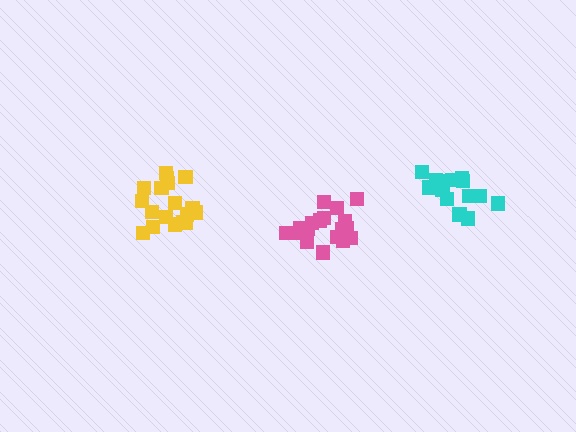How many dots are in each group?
Group 1: 15 dots, Group 2: 18 dots, Group 3: 19 dots (52 total).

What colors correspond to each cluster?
The clusters are colored: cyan, yellow, pink.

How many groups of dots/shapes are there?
There are 3 groups.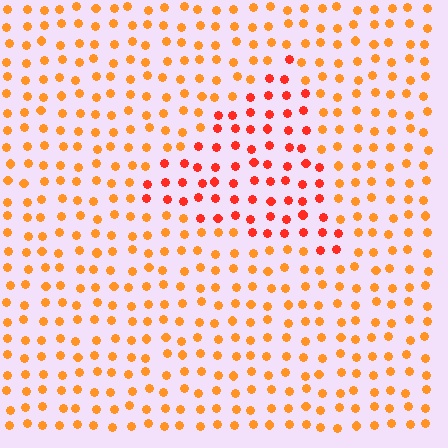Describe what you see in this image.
The image is filled with small orange elements in a uniform arrangement. A triangle-shaped region is visible where the elements are tinted to a slightly different hue, forming a subtle color boundary.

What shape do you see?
I see a triangle.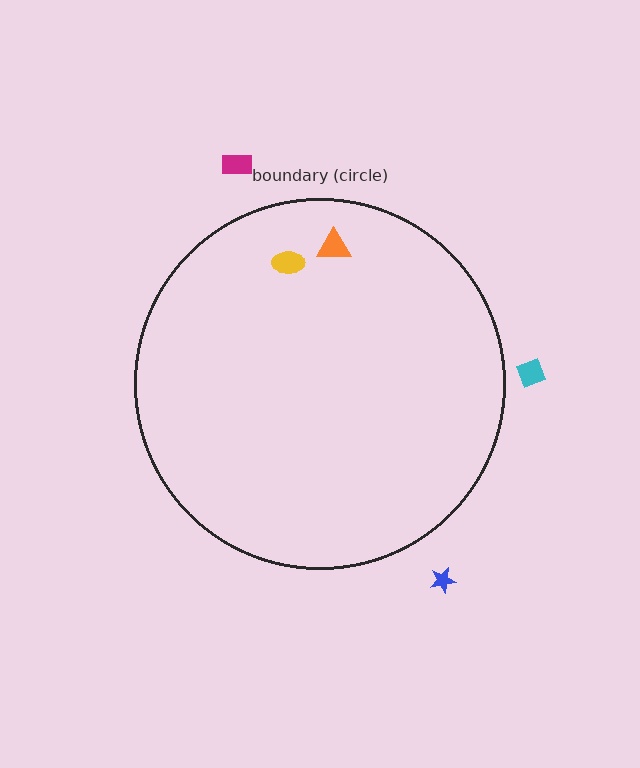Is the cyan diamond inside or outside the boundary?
Outside.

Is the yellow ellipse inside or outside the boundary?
Inside.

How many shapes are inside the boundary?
2 inside, 3 outside.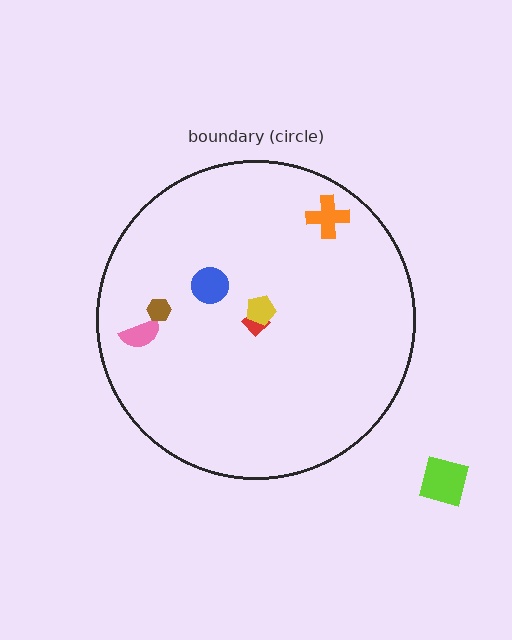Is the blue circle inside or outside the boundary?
Inside.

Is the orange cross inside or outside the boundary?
Inside.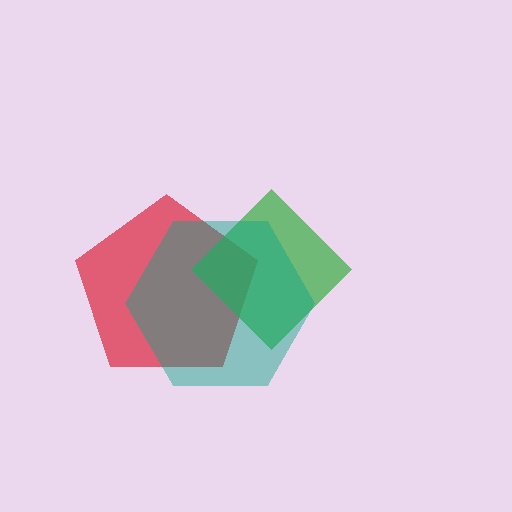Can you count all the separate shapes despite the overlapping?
Yes, there are 3 separate shapes.